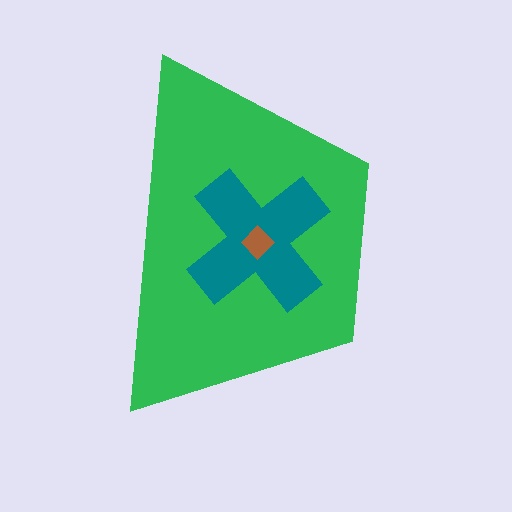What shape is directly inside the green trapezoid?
The teal cross.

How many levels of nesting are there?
3.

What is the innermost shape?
The brown diamond.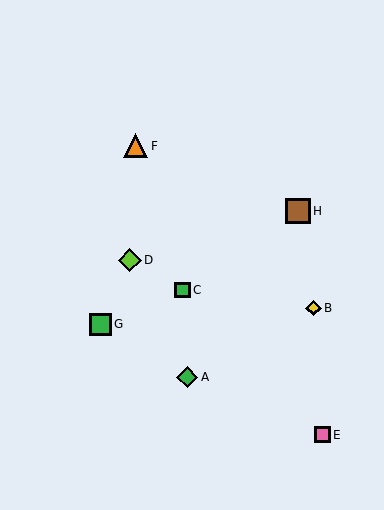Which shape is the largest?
The brown square (labeled H) is the largest.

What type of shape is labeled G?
Shape G is a green square.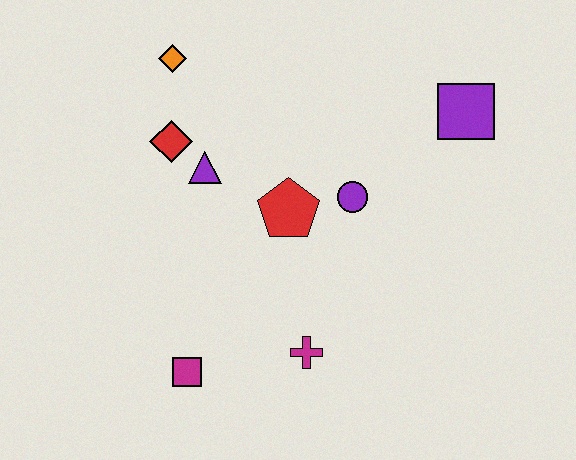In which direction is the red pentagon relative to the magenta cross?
The red pentagon is above the magenta cross.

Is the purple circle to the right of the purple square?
No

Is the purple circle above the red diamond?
No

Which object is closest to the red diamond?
The purple triangle is closest to the red diamond.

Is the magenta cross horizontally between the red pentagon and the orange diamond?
No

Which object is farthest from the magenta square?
The purple square is farthest from the magenta square.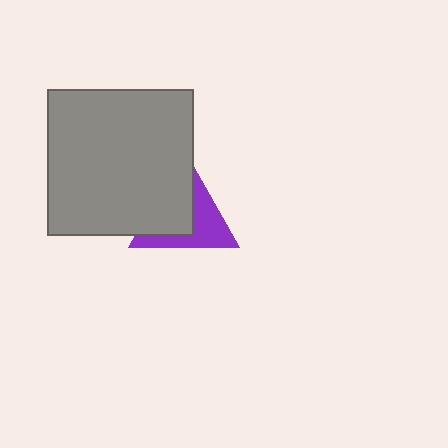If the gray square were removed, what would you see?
You would see the complete purple triangle.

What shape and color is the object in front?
The object in front is a gray square.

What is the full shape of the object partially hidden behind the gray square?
The partially hidden object is a purple triangle.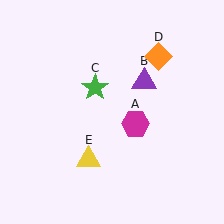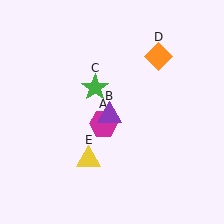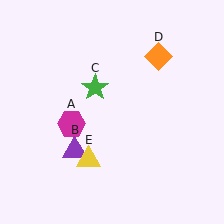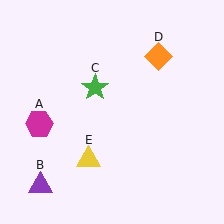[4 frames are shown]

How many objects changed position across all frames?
2 objects changed position: magenta hexagon (object A), purple triangle (object B).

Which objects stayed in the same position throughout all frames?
Green star (object C) and orange diamond (object D) and yellow triangle (object E) remained stationary.